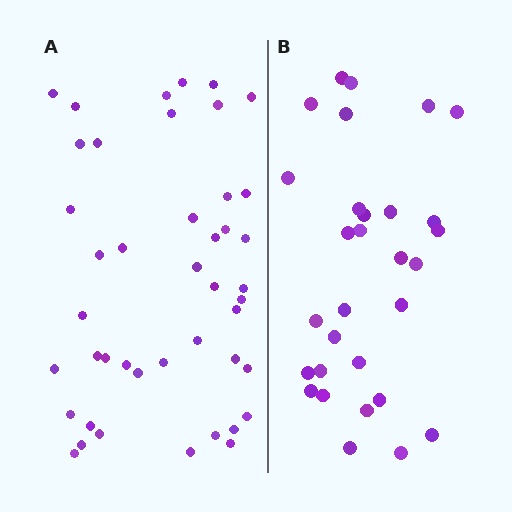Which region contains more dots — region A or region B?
Region A (the left region) has more dots.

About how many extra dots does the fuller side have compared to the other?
Region A has approximately 15 more dots than region B.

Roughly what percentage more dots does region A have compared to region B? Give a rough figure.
About 45% more.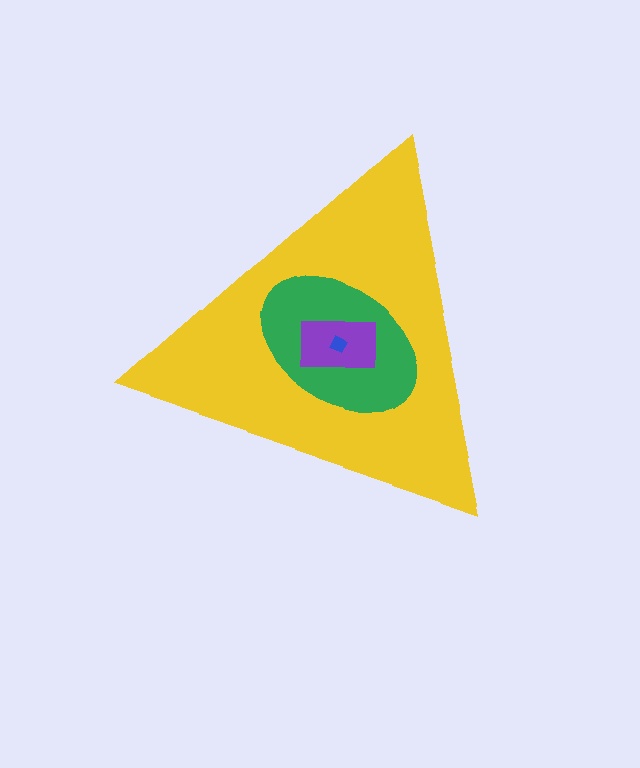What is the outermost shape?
The yellow triangle.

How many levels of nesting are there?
4.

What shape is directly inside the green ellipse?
The purple rectangle.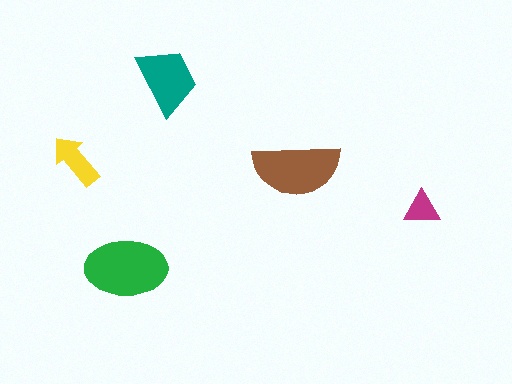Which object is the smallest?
The magenta triangle.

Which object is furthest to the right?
The magenta triangle is rightmost.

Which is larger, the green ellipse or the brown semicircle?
The green ellipse.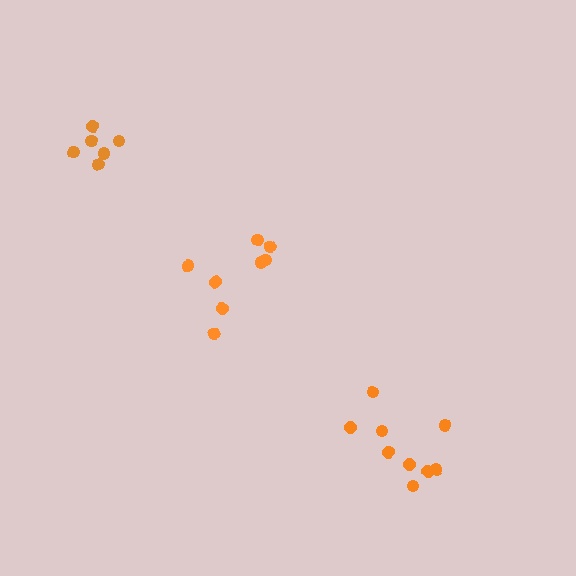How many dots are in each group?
Group 1: 9 dots, Group 2: 8 dots, Group 3: 6 dots (23 total).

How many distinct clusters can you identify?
There are 3 distinct clusters.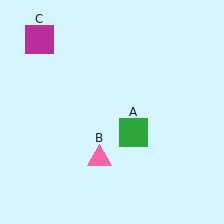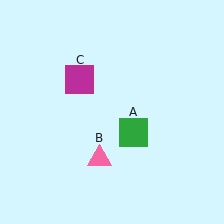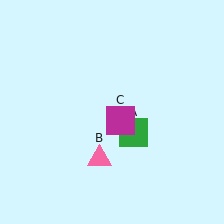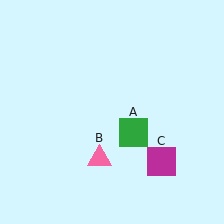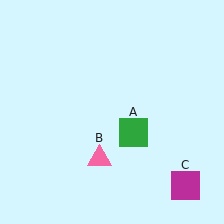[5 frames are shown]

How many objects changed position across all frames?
1 object changed position: magenta square (object C).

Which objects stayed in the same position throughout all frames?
Green square (object A) and pink triangle (object B) remained stationary.